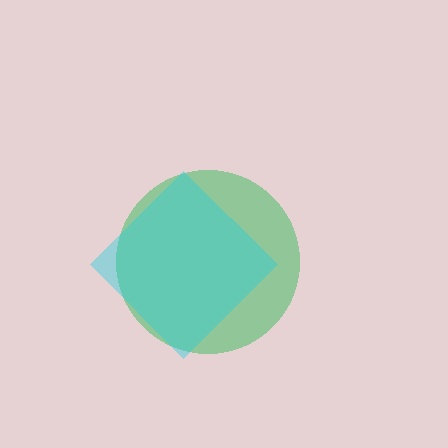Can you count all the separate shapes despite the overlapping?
Yes, there are 2 separate shapes.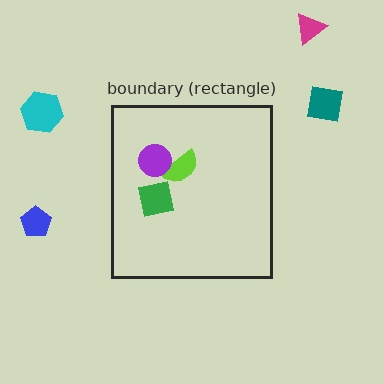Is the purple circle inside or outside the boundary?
Inside.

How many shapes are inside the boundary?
3 inside, 4 outside.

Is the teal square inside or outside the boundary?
Outside.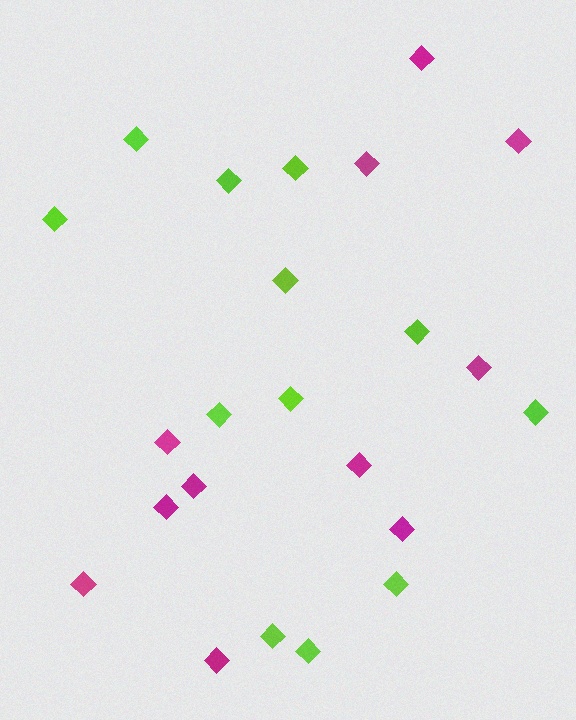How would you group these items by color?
There are 2 groups: one group of lime diamonds (12) and one group of magenta diamonds (11).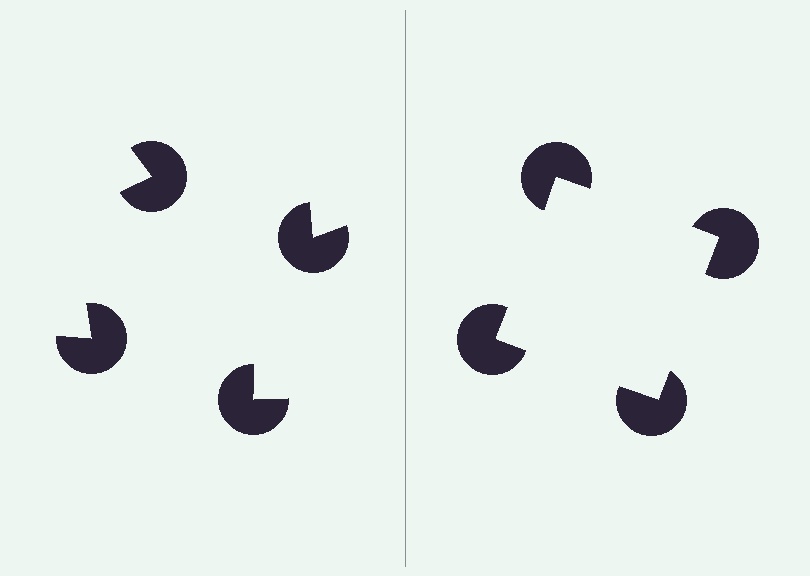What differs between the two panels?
The pac-man discs are positioned identically on both sides; only the wedge orientations differ. On the right they align to a square; on the left they are misaligned.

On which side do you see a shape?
An illusory square appears on the right side. On the left side the wedge cuts are rotated, so no coherent shape forms.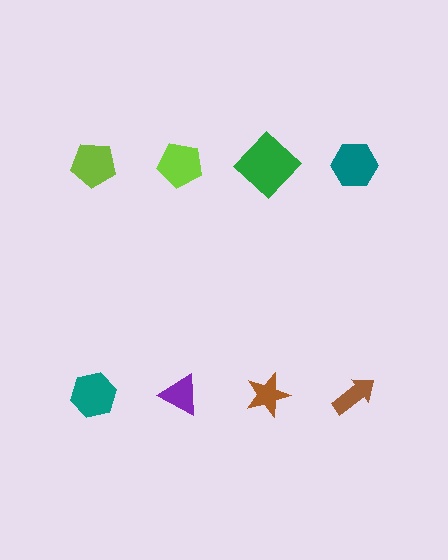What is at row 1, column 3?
A green diamond.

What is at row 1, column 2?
A lime pentagon.